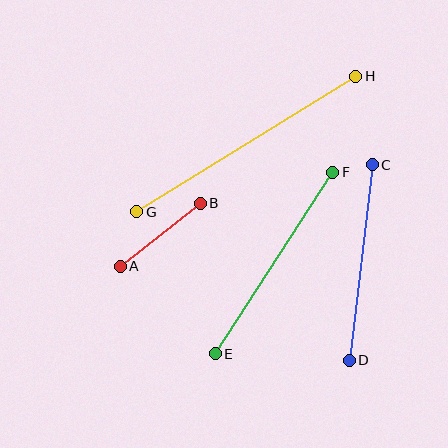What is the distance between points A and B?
The distance is approximately 102 pixels.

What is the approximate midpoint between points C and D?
The midpoint is at approximately (361, 263) pixels.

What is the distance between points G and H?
The distance is approximately 257 pixels.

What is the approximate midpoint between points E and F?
The midpoint is at approximately (274, 263) pixels.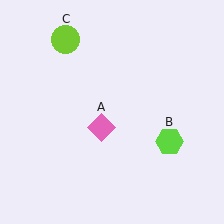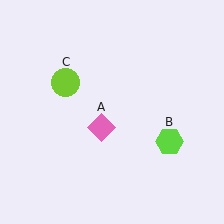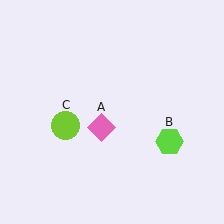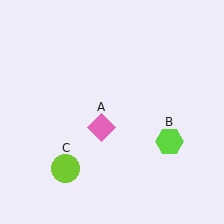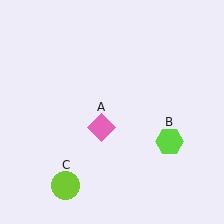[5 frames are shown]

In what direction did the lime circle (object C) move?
The lime circle (object C) moved down.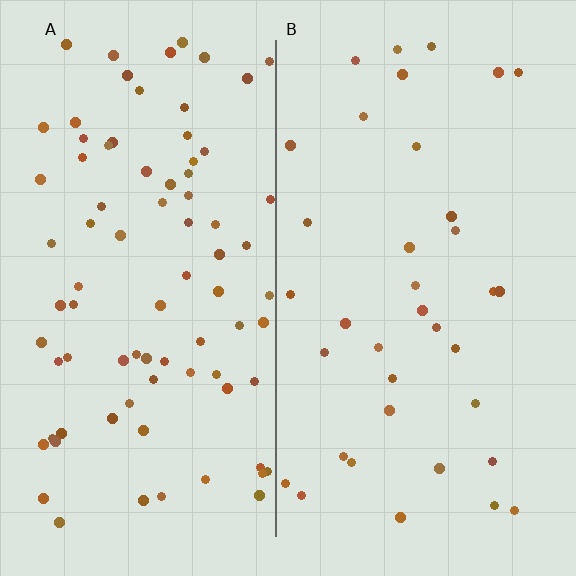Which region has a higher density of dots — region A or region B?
A (the left).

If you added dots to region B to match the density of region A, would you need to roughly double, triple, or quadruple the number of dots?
Approximately double.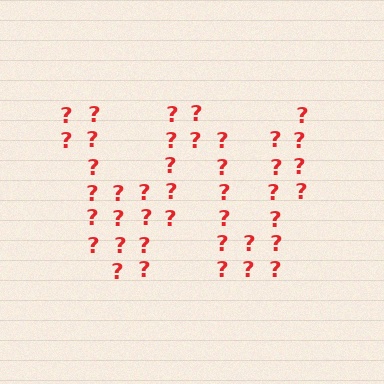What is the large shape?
The large shape is the letter W.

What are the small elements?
The small elements are question marks.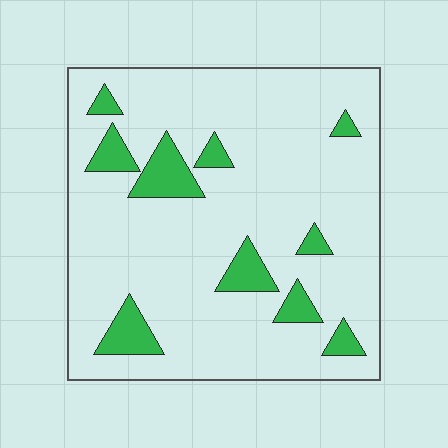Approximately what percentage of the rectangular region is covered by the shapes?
Approximately 15%.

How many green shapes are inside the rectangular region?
10.